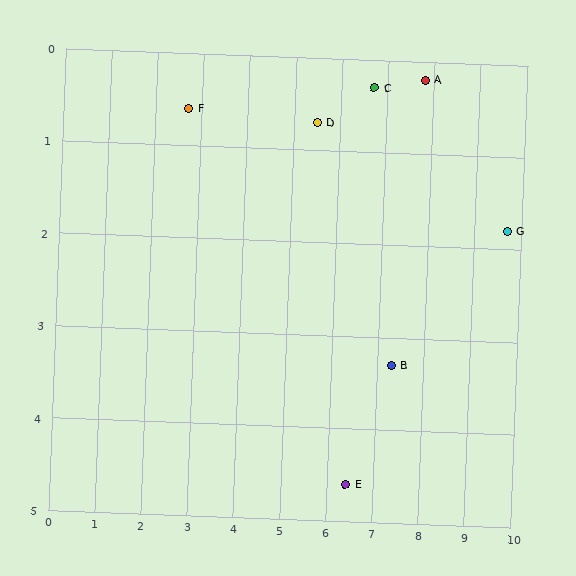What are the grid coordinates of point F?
Point F is at approximately (2.7, 0.6).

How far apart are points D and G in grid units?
Points D and G are about 4.3 grid units apart.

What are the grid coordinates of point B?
Point B is at approximately (7.3, 3.3).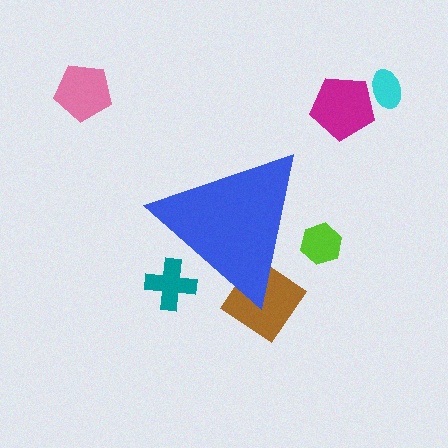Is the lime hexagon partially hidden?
Yes, the lime hexagon is partially hidden behind the blue triangle.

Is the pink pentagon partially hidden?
No, the pink pentagon is fully visible.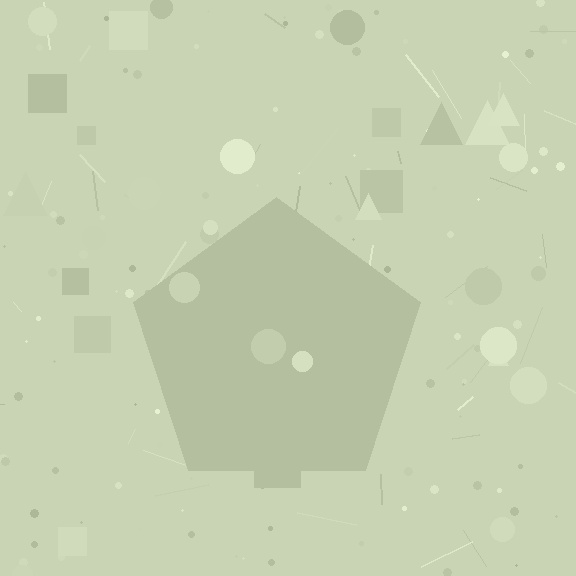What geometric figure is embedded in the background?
A pentagon is embedded in the background.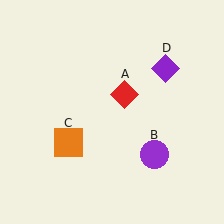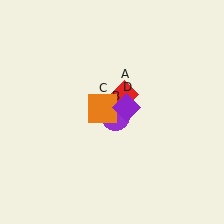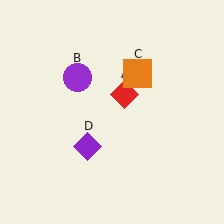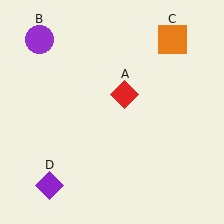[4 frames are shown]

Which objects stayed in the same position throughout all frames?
Red diamond (object A) remained stationary.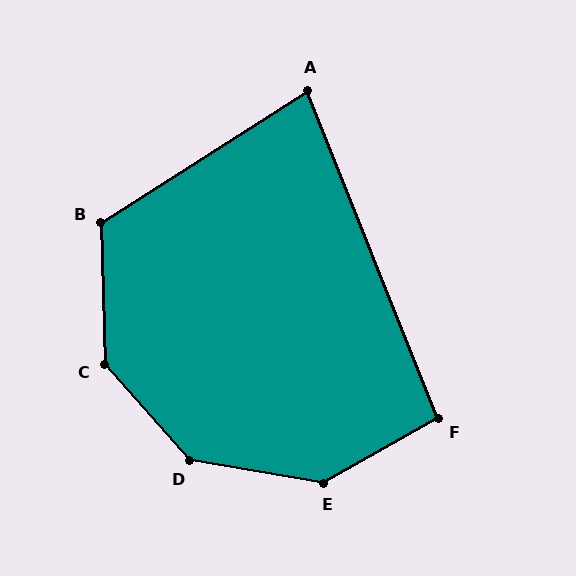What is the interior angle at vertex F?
Approximately 98 degrees (obtuse).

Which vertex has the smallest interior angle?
A, at approximately 79 degrees.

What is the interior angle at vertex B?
Approximately 121 degrees (obtuse).